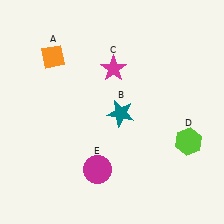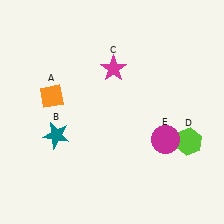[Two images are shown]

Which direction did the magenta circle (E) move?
The magenta circle (E) moved right.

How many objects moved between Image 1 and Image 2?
3 objects moved between the two images.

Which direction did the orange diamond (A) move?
The orange diamond (A) moved down.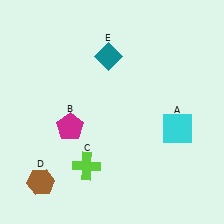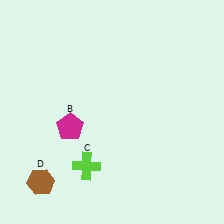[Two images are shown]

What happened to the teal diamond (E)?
The teal diamond (E) was removed in Image 2. It was in the top-left area of Image 1.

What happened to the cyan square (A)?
The cyan square (A) was removed in Image 2. It was in the bottom-right area of Image 1.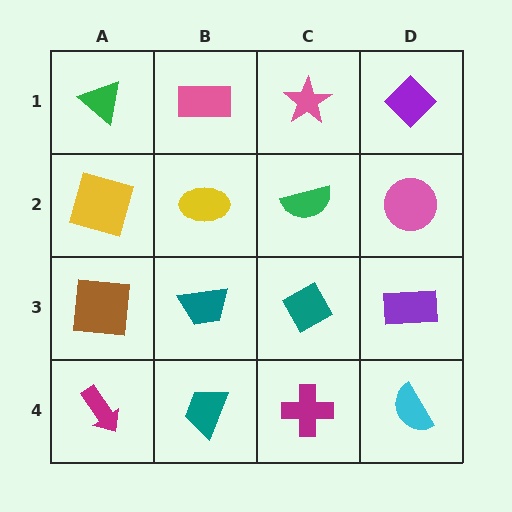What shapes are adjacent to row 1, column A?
A yellow square (row 2, column A), a pink rectangle (row 1, column B).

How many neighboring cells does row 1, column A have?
2.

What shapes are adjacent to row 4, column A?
A brown square (row 3, column A), a teal trapezoid (row 4, column B).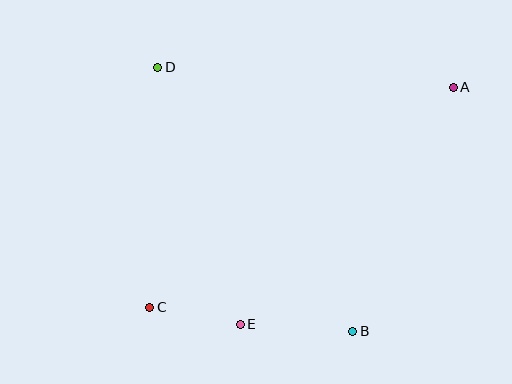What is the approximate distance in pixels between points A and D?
The distance between A and D is approximately 296 pixels.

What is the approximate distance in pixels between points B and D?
The distance between B and D is approximately 328 pixels.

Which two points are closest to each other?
Points C and E are closest to each other.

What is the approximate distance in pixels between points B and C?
The distance between B and C is approximately 204 pixels.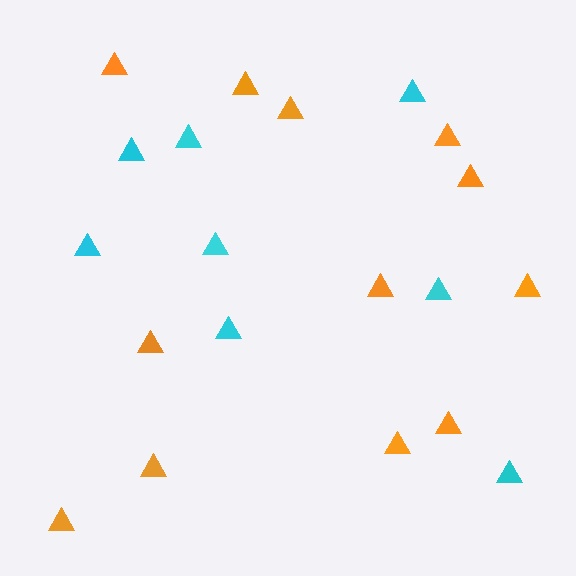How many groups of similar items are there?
There are 2 groups: one group of cyan triangles (8) and one group of orange triangles (12).